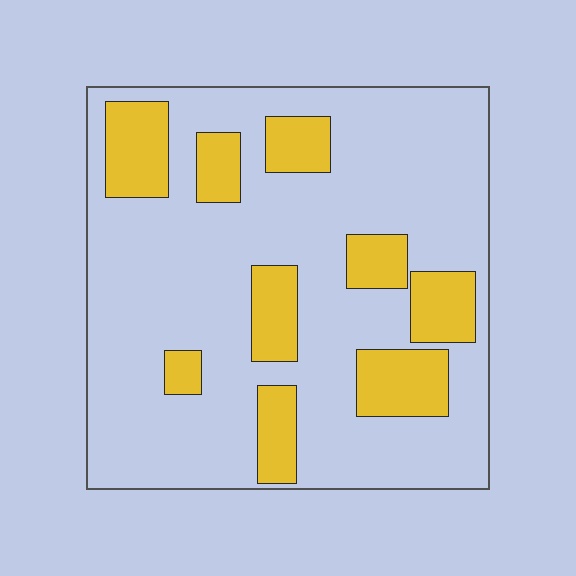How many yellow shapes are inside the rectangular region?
9.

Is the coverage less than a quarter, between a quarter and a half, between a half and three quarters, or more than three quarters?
Less than a quarter.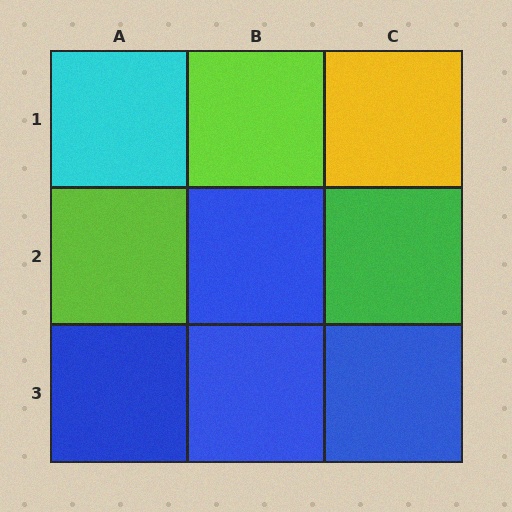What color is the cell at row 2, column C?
Green.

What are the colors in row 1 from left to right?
Cyan, lime, yellow.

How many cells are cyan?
1 cell is cyan.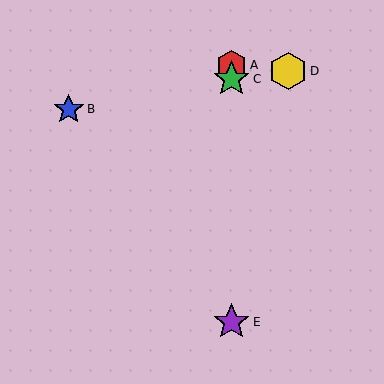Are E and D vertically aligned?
No, E is at x≈232 and D is at x≈288.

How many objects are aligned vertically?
3 objects (A, C, E) are aligned vertically.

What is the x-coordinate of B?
Object B is at x≈69.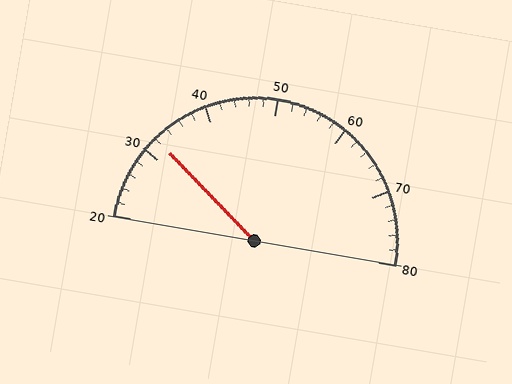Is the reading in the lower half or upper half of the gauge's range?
The reading is in the lower half of the range (20 to 80).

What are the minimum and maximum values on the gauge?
The gauge ranges from 20 to 80.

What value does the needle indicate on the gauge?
The needle indicates approximately 32.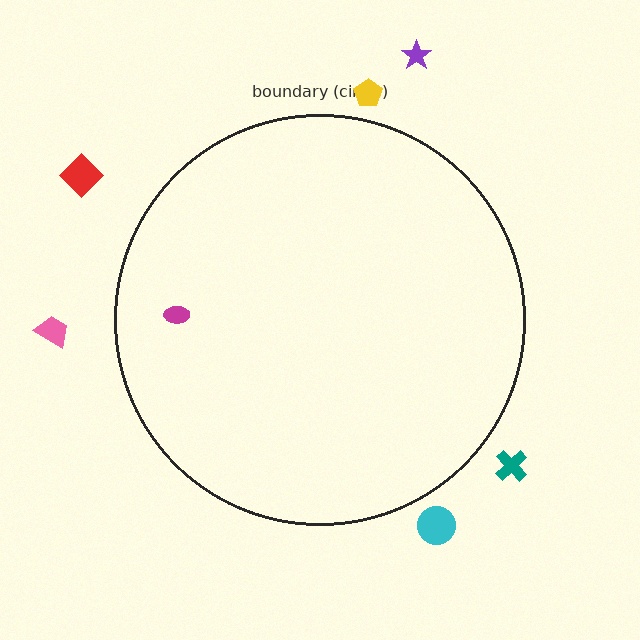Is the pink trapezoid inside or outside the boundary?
Outside.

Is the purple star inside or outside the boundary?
Outside.